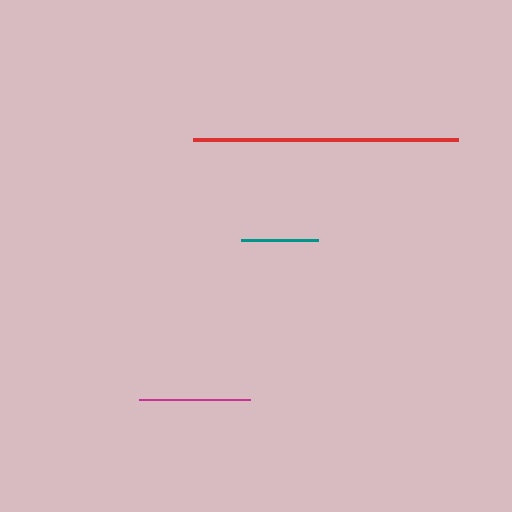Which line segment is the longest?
The red line is the longest at approximately 265 pixels.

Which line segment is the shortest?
The teal line is the shortest at approximately 77 pixels.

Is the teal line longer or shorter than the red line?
The red line is longer than the teal line.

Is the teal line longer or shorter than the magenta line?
The magenta line is longer than the teal line.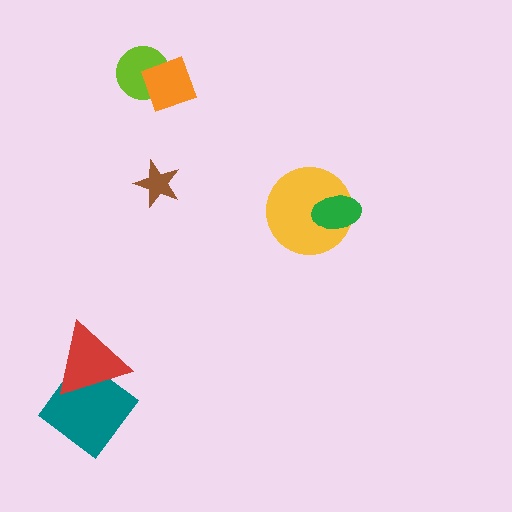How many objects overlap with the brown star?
0 objects overlap with the brown star.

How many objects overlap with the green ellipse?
1 object overlaps with the green ellipse.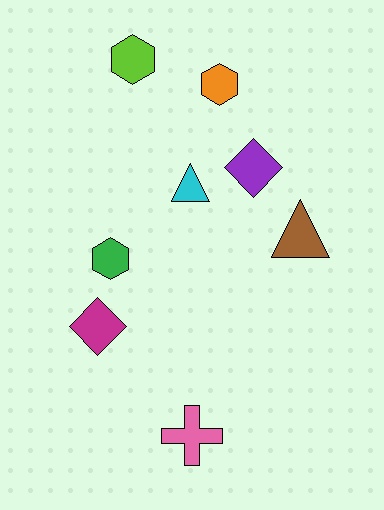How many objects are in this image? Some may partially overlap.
There are 8 objects.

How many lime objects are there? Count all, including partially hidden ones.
There is 1 lime object.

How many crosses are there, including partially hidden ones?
There is 1 cross.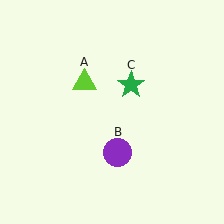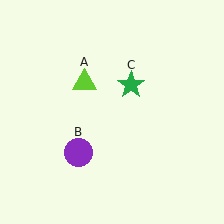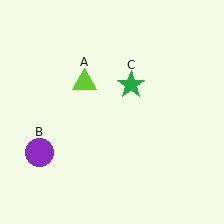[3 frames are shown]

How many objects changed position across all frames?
1 object changed position: purple circle (object B).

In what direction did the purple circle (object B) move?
The purple circle (object B) moved left.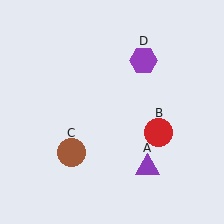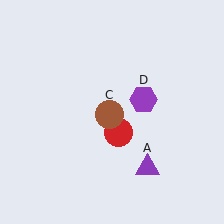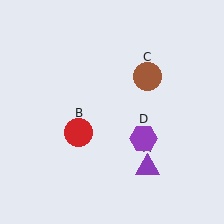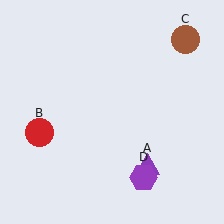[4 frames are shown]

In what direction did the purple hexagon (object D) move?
The purple hexagon (object D) moved down.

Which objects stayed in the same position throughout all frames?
Purple triangle (object A) remained stationary.